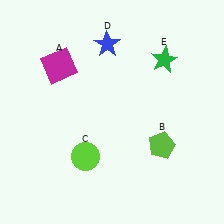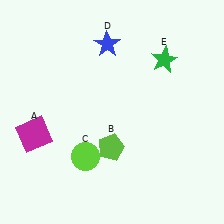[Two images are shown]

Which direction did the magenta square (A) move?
The magenta square (A) moved down.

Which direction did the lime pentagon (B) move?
The lime pentagon (B) moved left.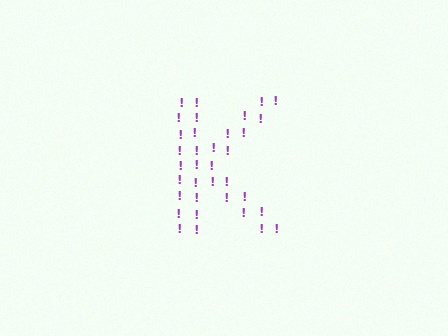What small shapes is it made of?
It is made of small exclamation marks.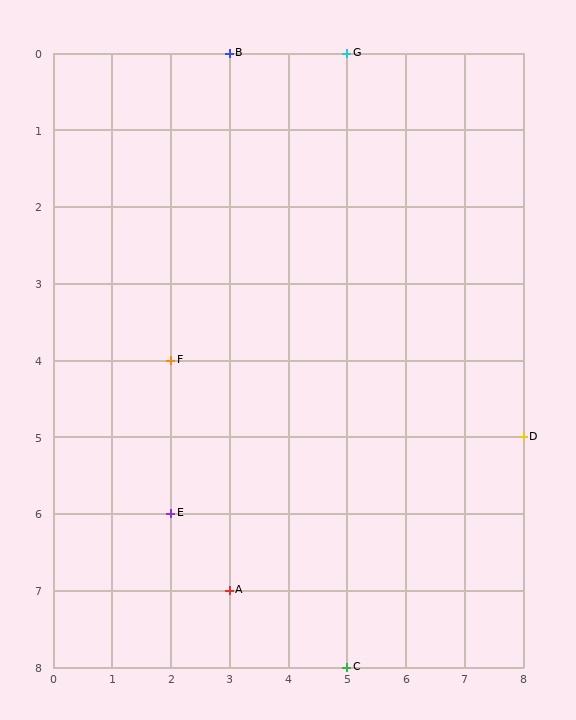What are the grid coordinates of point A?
Point A is at grid coordinates (3, 7).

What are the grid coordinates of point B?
Point B is at grid coordinates (3, 0).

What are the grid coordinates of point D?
Point D is at grid coordinates (8, 5).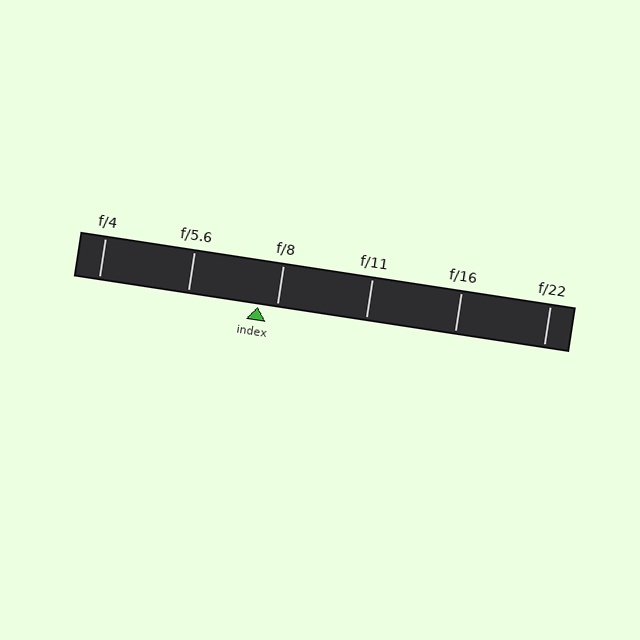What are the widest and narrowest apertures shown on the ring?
The widest aperture shown is f/4 and the narrowest is f/22.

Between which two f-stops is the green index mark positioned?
The index mark is between f/5.6 and f/8.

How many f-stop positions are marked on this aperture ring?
There are 6 f-stop positions marked.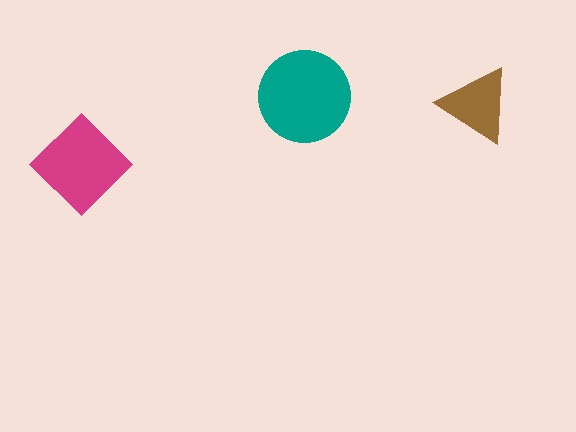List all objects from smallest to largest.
The brown triangle, the magenta diamond, the teal circle.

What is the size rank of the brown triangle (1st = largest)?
3rd.